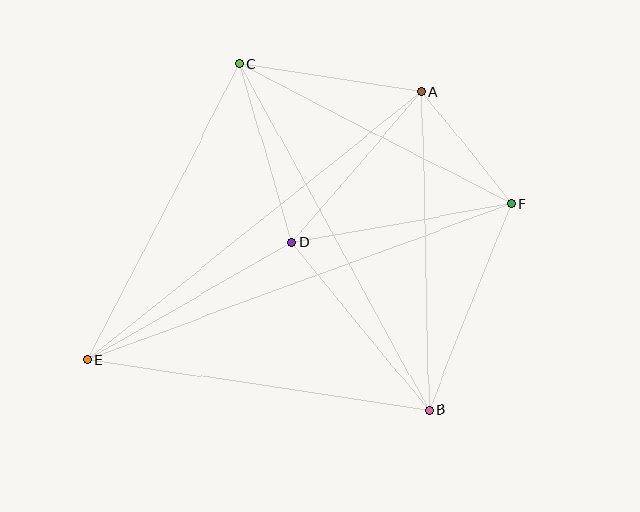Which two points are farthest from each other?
Points E and F are farthest from each other.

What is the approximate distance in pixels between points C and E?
The distance between C and E is approximately 332 pixels.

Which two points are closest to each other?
Points A and F are closest to each other.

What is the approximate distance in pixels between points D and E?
The distance between D and E is approximately 235 pixels.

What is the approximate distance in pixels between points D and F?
The distance between D and F is approximately 222 pixels.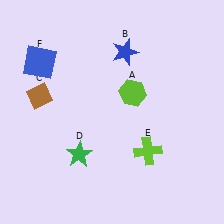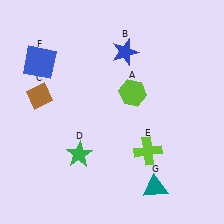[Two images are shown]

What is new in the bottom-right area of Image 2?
A teal triangle (G) was added in the bottom-right area of Image 2.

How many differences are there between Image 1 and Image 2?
There is 1 difference between the two images.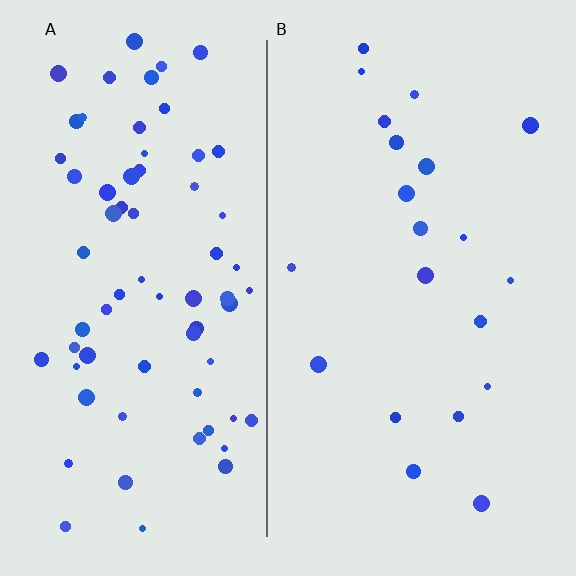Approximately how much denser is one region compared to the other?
Approximately 3.4× — region A over region B.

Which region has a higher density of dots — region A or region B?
A (the left).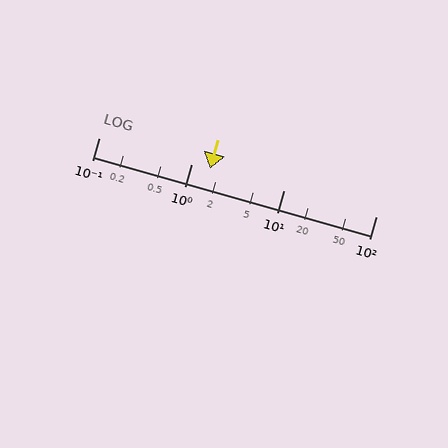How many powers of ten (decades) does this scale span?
The scale spans 3 decades, from 0.1 to 100.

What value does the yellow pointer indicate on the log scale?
The pointer indicates approximately 1.6.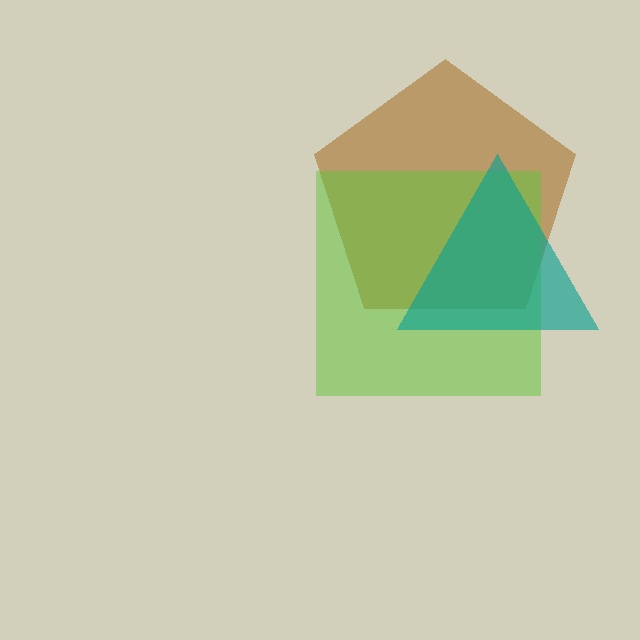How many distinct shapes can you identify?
There are 3 distinct shapes: a brown pentagon, a lime square, a teal triangle.